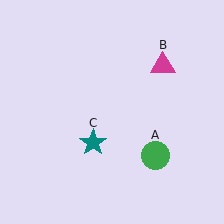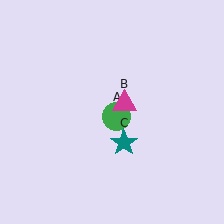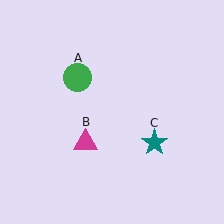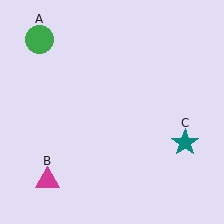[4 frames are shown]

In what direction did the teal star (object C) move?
The teal star (object C) moved right.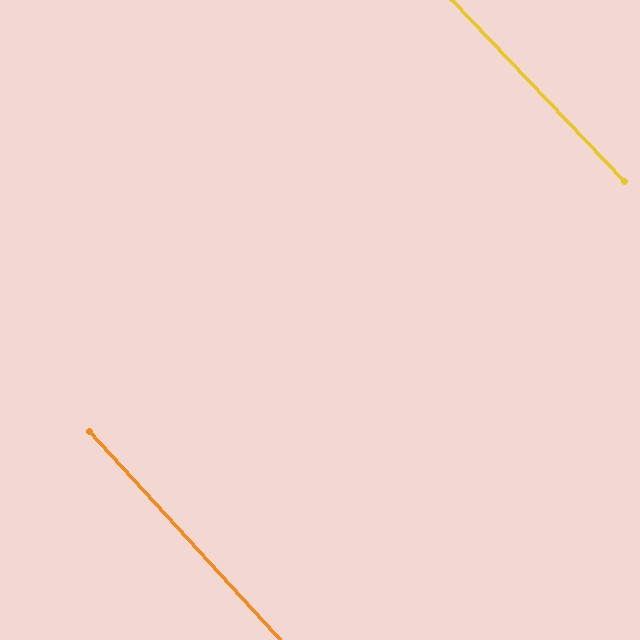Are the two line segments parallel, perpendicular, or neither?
Parallel — their directions differ by only 1.0°.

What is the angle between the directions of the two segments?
Approximately 1 degree.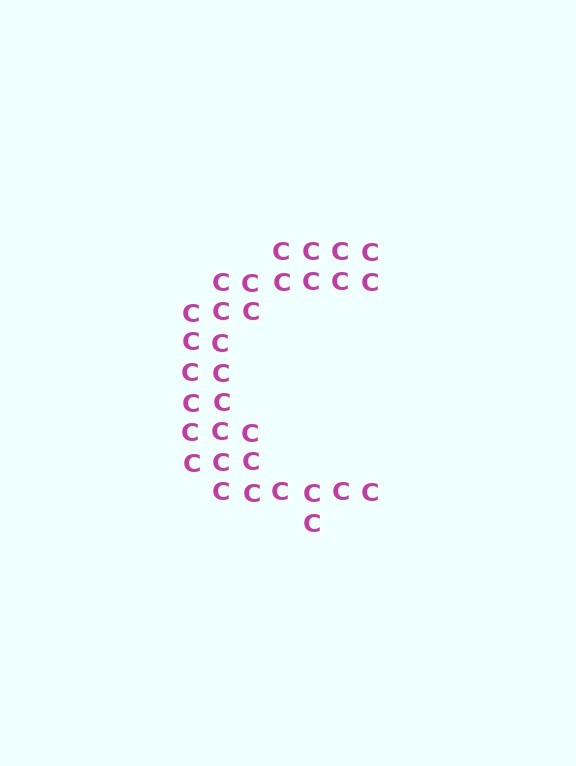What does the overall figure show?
The overall figure shows the letter C.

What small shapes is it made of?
It is made of small letter C's.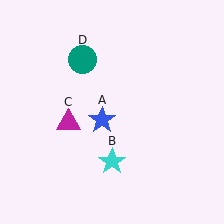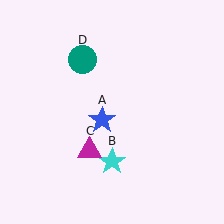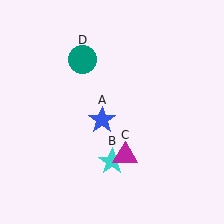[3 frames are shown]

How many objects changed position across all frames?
1 object changed position: magenta triangle (object C).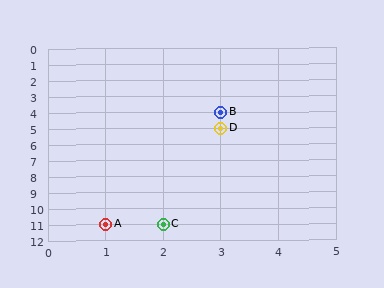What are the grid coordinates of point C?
Point C is at grid coordinates (2, 11).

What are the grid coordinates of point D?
Point D is at grid coordinates (3, 5).